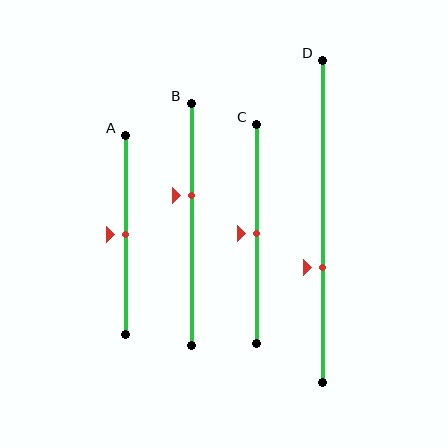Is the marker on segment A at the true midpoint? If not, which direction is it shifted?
Yes, the marker on segment A is at the true midpoint.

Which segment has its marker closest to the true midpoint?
Segment A has its marker closest to the true midpoint.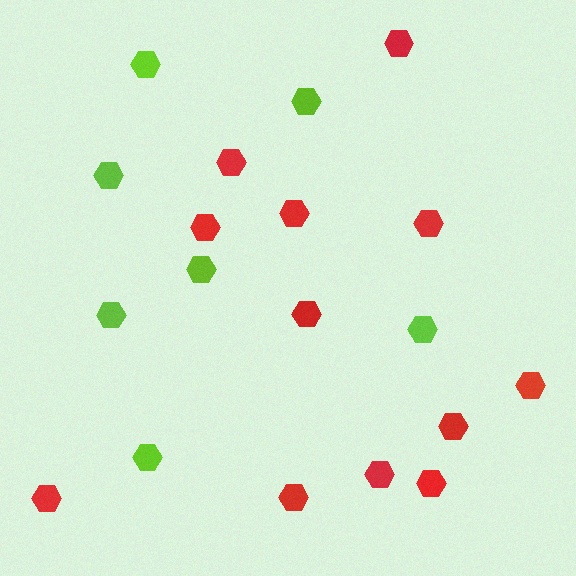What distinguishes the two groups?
There are 2 groups: one group of red hexagons (12) and one group of lime hexagons (7).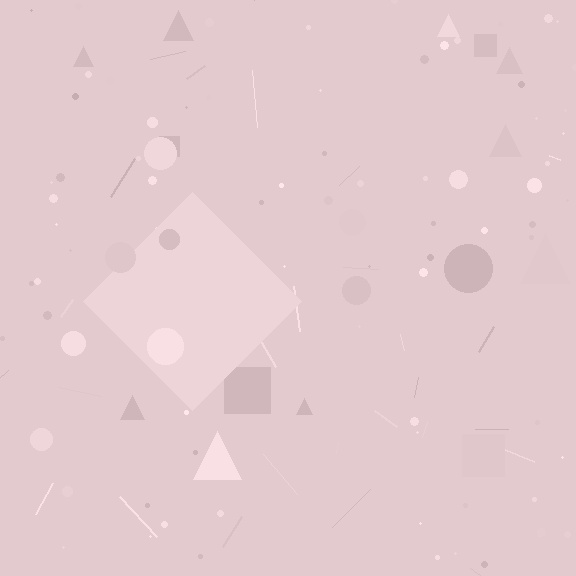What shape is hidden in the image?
A diamond is hidden in the image.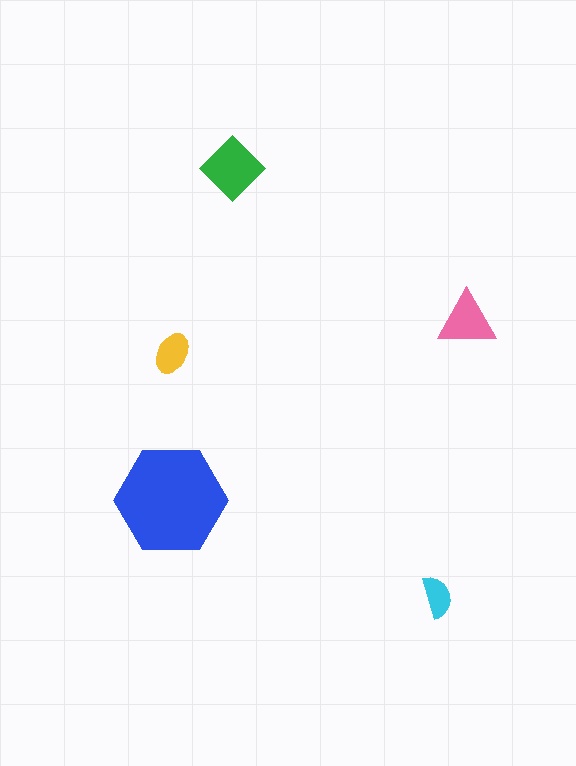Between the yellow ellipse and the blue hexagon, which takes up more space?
The blue hexagon.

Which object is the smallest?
The cyan semicircle.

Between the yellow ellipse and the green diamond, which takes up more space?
The green diamond.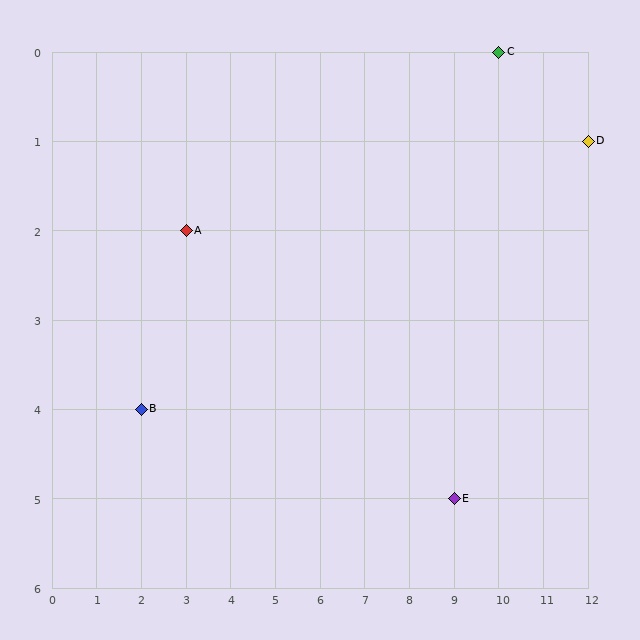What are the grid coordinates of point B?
Point B is at grid coordinates (2, 4).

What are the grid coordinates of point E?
Point E is at grid coordinates (9, 5).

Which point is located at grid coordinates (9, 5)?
Point E is at (9, 5).